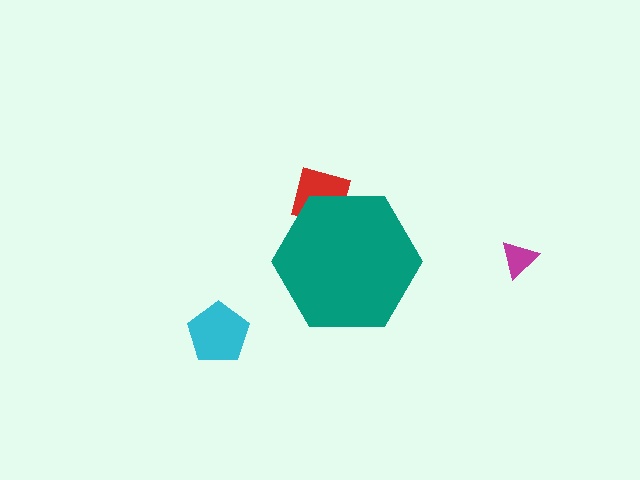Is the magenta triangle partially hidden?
No, the magenta triangle is fully visible.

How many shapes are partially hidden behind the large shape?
1 shape is partially hidden.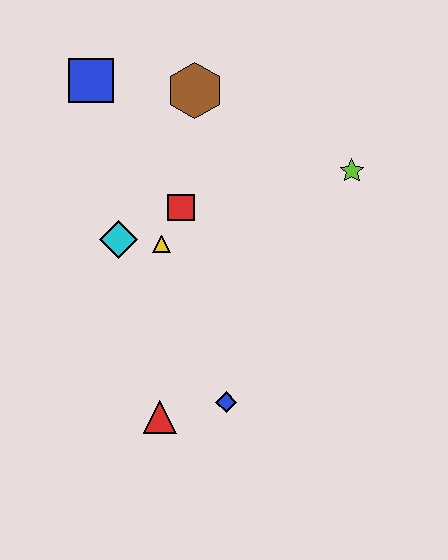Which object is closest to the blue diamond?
The red triangle is closest to the blue diamond.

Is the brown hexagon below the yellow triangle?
No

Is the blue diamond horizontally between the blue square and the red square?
No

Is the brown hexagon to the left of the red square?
No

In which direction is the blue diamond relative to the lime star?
The blue diamond is below the lime star.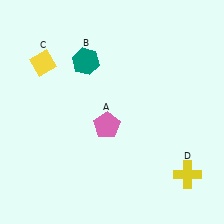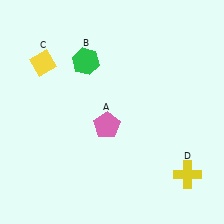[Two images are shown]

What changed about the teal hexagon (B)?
In Image 1, B is teal. In Image 2, it changed to green.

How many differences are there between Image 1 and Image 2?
There is 1 difference between the two images.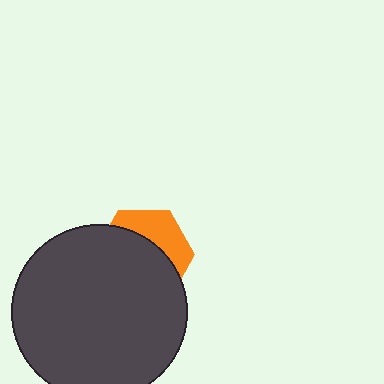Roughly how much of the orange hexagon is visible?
A small part of it is visible (roughly 35%).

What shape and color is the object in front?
The object in front is a dark gray circle.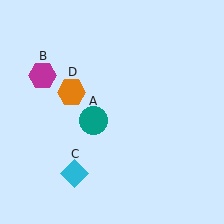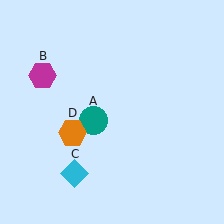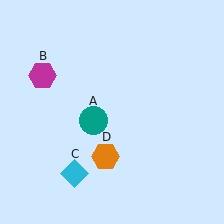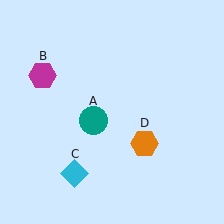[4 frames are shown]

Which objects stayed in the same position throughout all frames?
Teal circle (object A) and magenta hexagon (object B) and cyan diamond (object C) remained stationary.